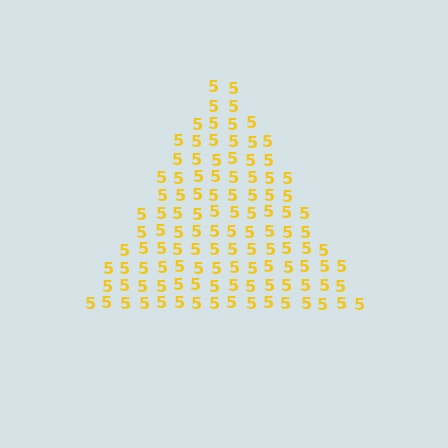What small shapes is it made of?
It is made of small digit 5's.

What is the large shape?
The large shape is a triangle.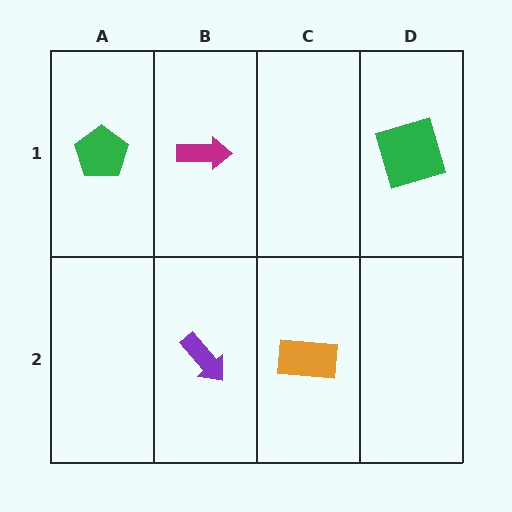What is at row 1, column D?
A green square.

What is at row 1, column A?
A green pentagon.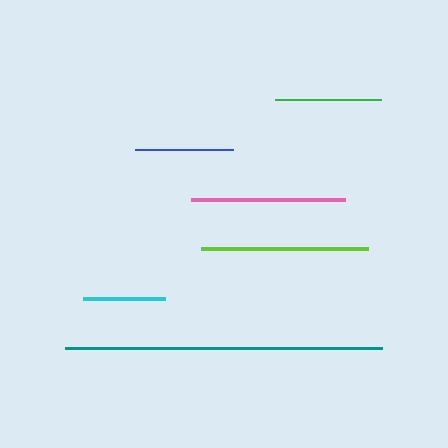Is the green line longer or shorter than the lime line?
The lime line is longer than the green line.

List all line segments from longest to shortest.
From longest to shortest: teal, lime, pink, green, blue, cyan.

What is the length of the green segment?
The green segment is approximately 107 pixels long.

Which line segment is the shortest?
The cyan line is the shortest at approximately 82 pixels.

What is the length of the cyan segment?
The cyan segment is approximately 82 pixels long.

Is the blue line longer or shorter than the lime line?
The lime line is longer than the blue line.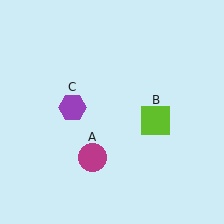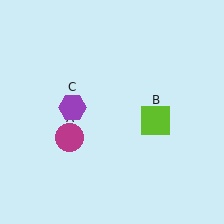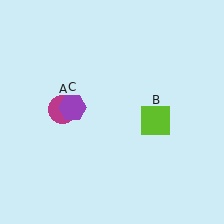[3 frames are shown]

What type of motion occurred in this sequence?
The magenta circle (object A) rotated clockwise around the center of the scene.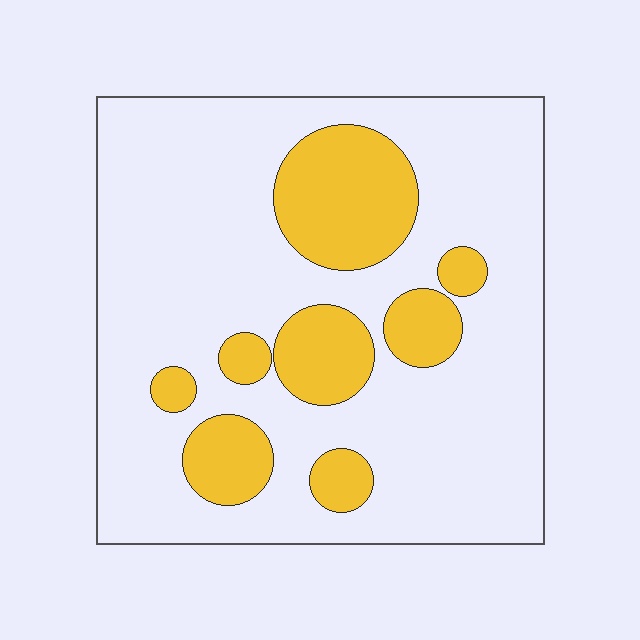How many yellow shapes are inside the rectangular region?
8.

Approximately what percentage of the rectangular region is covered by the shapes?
Approximately 25%.